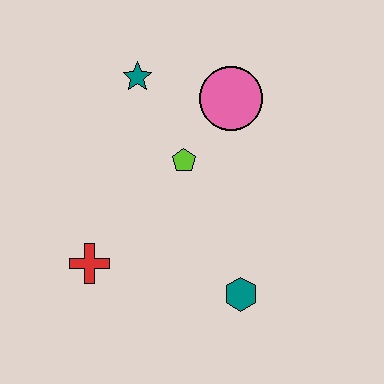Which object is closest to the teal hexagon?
The lime pentagon is closest to the teal hexagon.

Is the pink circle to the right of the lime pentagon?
Yes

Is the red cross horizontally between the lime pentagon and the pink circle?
No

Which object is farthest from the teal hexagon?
The teal star is farthest from the teal hexagon.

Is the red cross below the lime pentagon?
Yes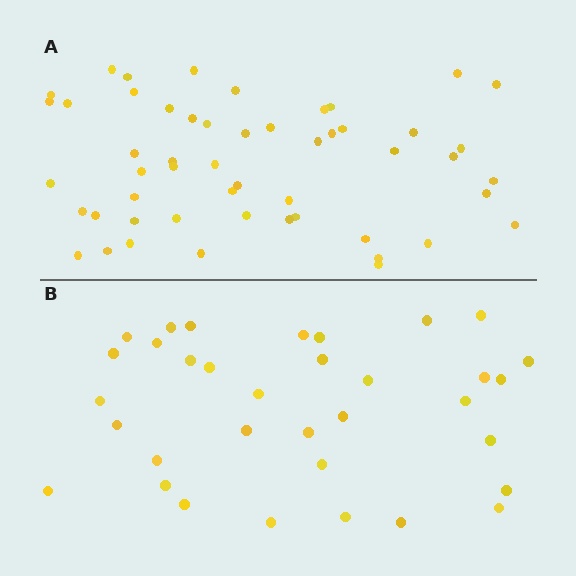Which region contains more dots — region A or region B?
Region A (the top region) has more dots.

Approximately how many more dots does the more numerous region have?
Region A has approximately 20 more dots than region B.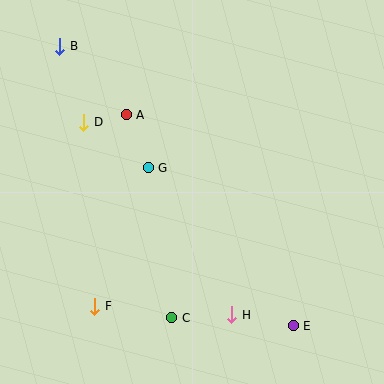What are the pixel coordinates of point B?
Point B is at (60, 46).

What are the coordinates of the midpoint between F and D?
The midpoint between F and D is at (89, 214).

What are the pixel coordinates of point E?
Point E is at (293, 326).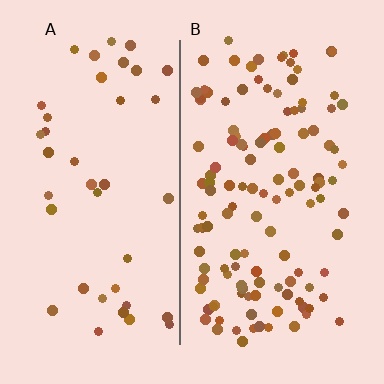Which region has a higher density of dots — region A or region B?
B (the right).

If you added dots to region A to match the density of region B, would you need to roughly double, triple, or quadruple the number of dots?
Approximately triple.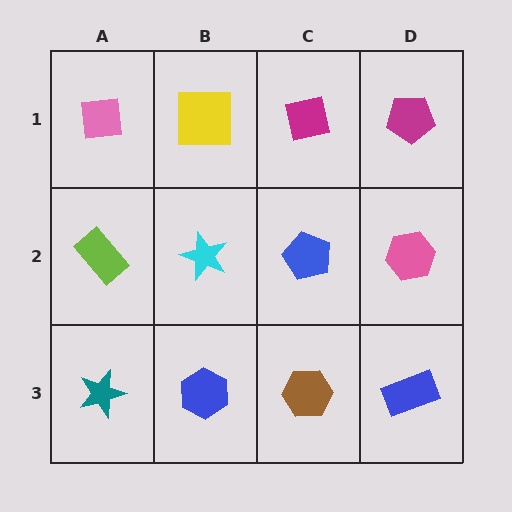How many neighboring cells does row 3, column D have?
2.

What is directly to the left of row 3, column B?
A teal star.